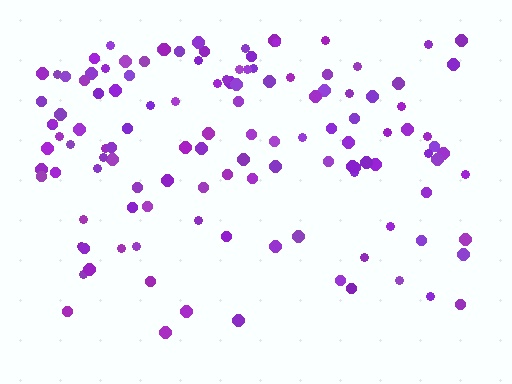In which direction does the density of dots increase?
From bottom to top, with the top side densest.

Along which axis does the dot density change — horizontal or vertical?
Vertical.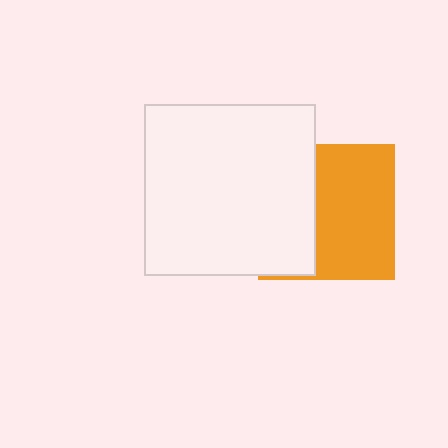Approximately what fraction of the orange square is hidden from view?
Roughly 41% of the orange square is hidden behind the white square.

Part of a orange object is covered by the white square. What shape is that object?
It is a square.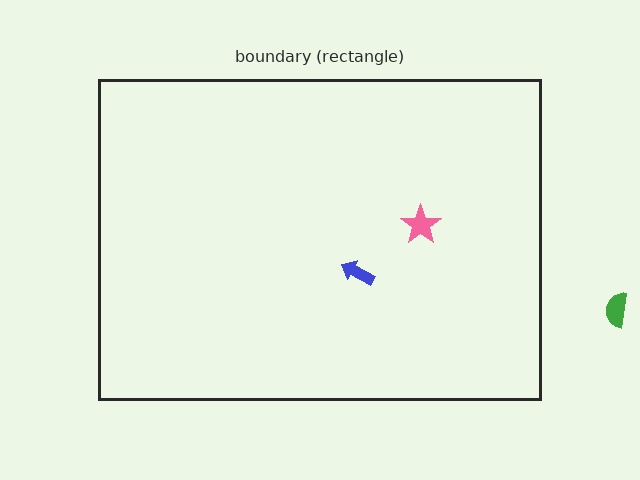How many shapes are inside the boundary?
2 inside, 1 outside.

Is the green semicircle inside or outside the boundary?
Outside.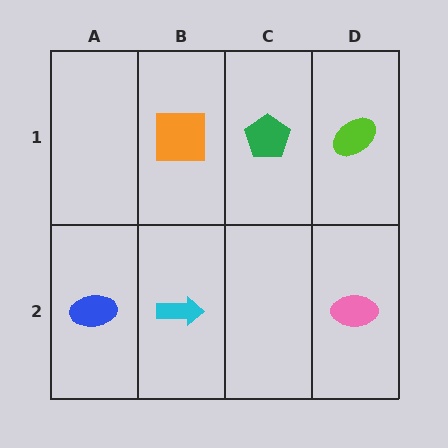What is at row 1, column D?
A lime ellipse.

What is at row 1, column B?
An orange square.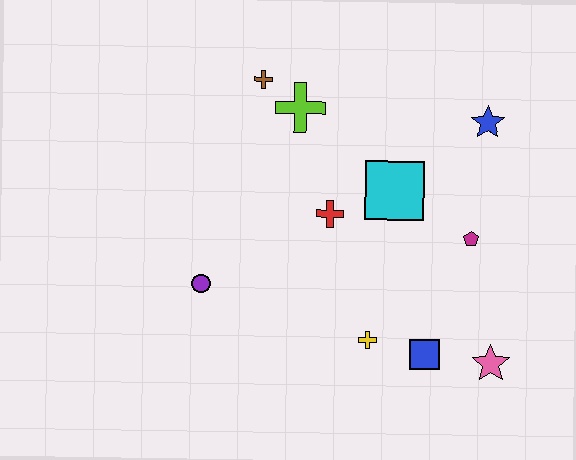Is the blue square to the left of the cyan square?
No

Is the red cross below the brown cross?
Yes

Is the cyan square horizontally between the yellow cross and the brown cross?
No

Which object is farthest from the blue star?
The purple circle is farthest from the blue star.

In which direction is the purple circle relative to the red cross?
The purple circle is to the left of the red cross.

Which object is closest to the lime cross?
The brown cross is closest to the lime cross.